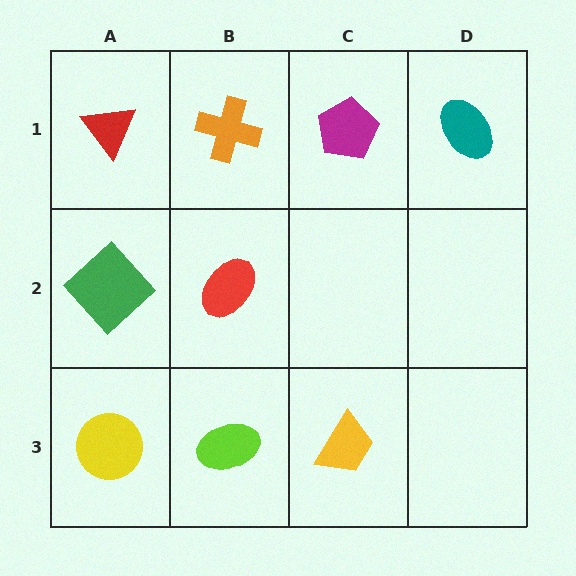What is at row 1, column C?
A magenta pentagon.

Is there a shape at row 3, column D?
No, that cell is empty.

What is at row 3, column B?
A lime ellipse.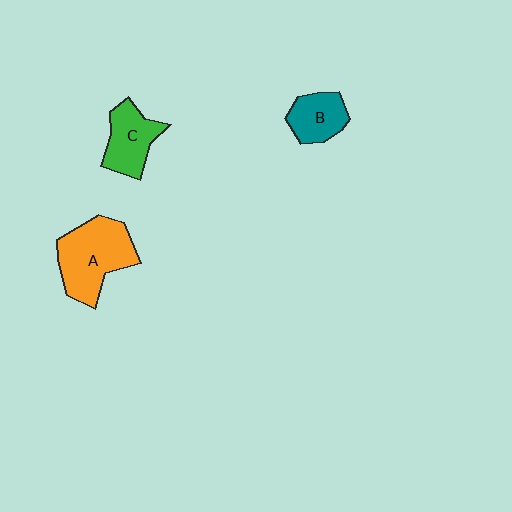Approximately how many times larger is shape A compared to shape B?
Approximately 1.9 times.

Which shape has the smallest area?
Shape B (teal).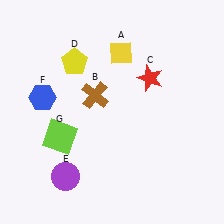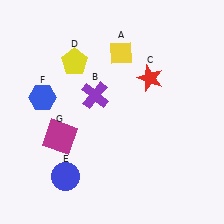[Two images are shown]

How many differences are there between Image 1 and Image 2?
There are 3 differences between the two images.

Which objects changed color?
B changed from brown to purple. E changed from purple to blue. G changed from lime to magenta.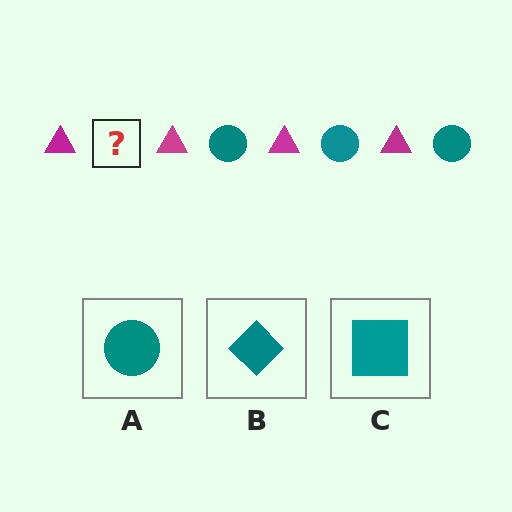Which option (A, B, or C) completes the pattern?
A.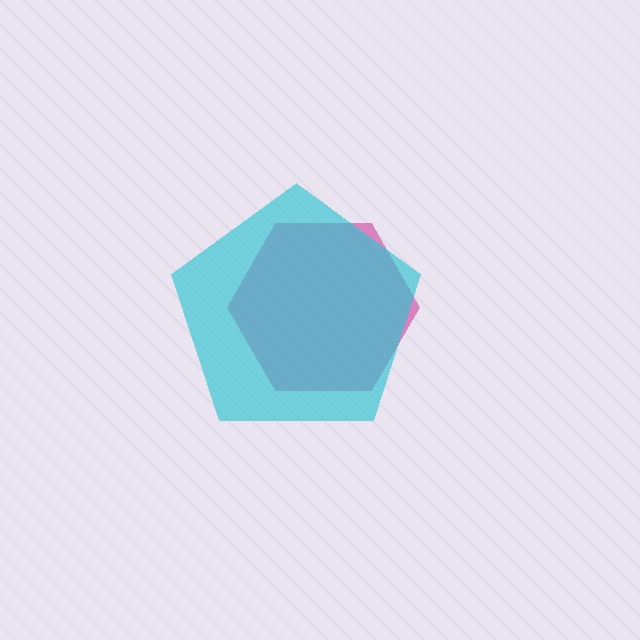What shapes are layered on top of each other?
The layered shapes are: a magenta hexagon, a cyan pentagon.